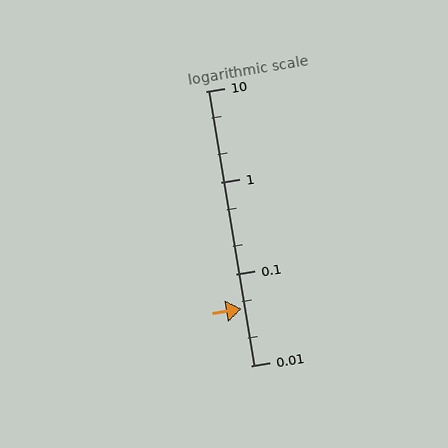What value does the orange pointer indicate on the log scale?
The pointer indicates approximately 0.042.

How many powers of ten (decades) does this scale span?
The scale spans 3 decades, from 0.01 to 10.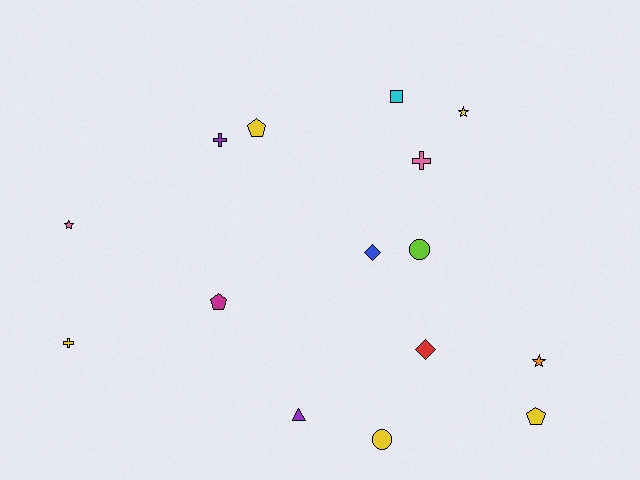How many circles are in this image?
There are 2 circles.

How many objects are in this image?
There are 15 objects.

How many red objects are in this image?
There is 1 red object.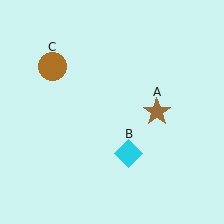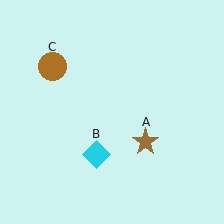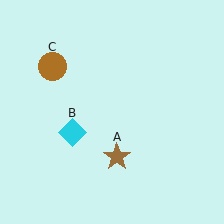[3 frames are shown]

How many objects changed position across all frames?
2 objects changed position: brown star (object A), cyan diamond (object B).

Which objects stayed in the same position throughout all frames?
Brown circle (object C) remained stationary.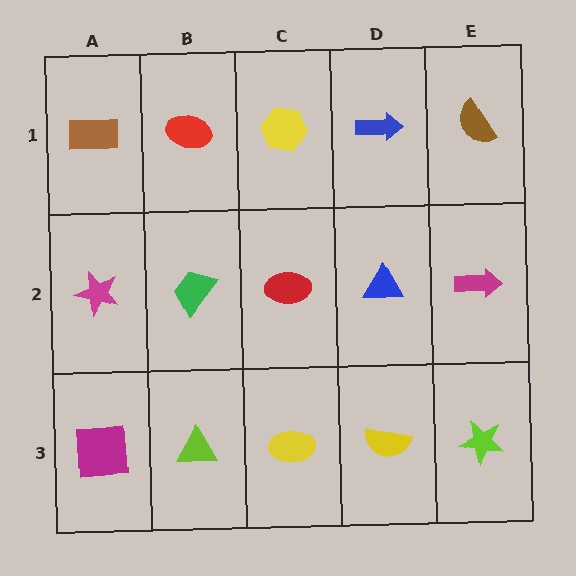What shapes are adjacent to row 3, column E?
A magenta arrow (row 2, column E), a yellow semicircle (row 3, column D).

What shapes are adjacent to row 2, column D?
A blue arrow (row 1, column D), a yellow semicircle (row 3, column D), a red ellipse (row 2, column C), a magenta arrow (row 2, column E).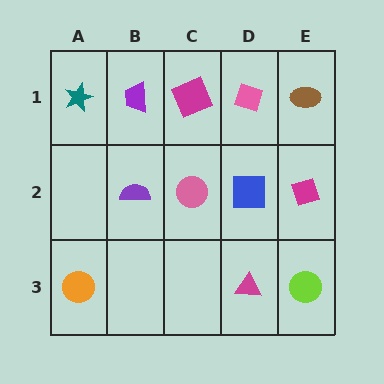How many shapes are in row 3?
3 shapes.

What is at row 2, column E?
A magenta diamond.